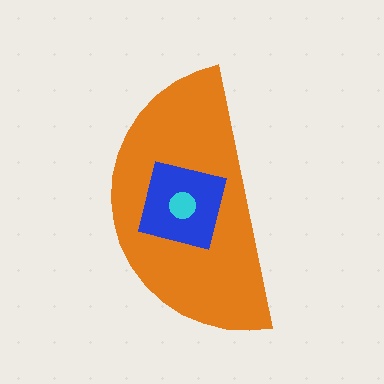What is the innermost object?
The cyan circle.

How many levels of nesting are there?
3.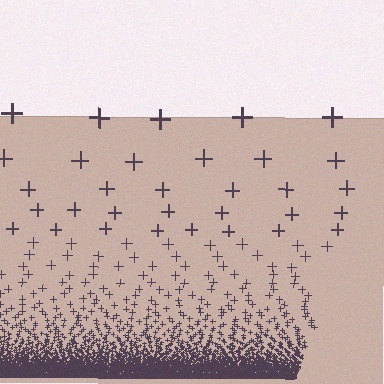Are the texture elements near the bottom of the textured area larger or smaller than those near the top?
Smaller. The gradient is inverted — elements near the bottom are smaller and denser.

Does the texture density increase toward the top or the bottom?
Density increases toward the bottom.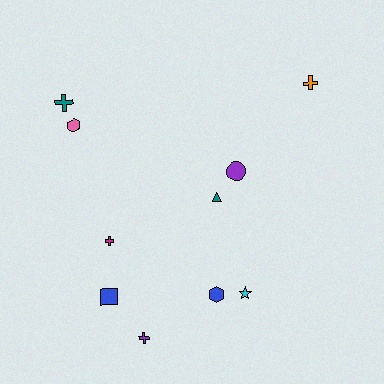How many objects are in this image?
There are 10 objects.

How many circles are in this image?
There is 1 circle.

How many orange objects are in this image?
There is 1 orange object.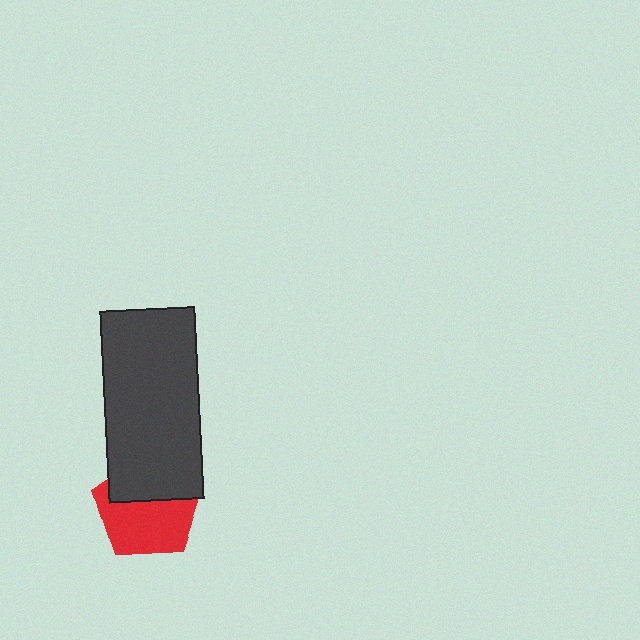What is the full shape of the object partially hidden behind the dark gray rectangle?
The partially hidden object is a red pentagon.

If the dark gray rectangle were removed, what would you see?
You would see the complete red pentagon.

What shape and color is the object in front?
The object in front is a dark gray rectangle.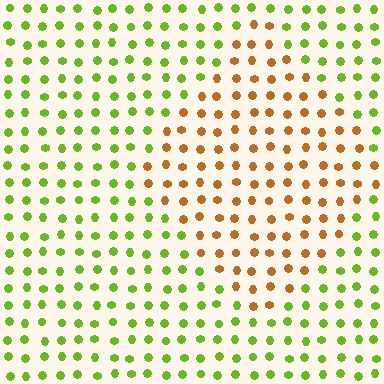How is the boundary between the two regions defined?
The boundary is defined purely by a slight shift in hue (about 65 degrees). Spacing, size, and orientation are identical on both sides.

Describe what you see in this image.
The image is filled with small lime elements in a uniform arrangement. A diamond-shaped region is visible where the elements are tinted to a slightly different hue, forming a subtle color boundary.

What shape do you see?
I see a diamond.